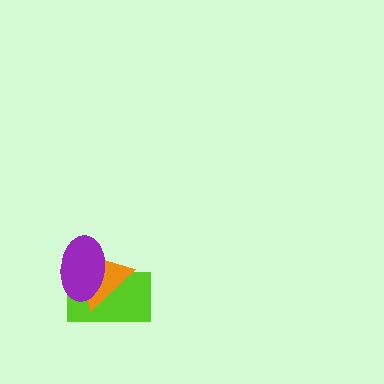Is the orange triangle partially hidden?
Yes, it is partially covered by another shape.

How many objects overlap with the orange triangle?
2 objects overlap with the orange triangle.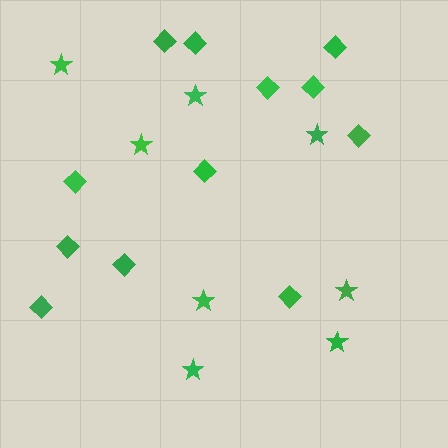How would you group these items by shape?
There are 2 groups: one group of diamonds (12) and one group of stars (8).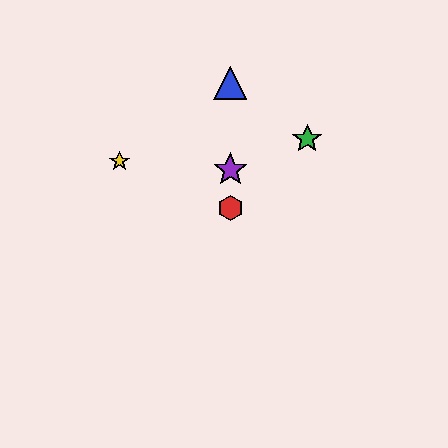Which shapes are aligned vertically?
The red hexagon, the blue triangle, the purple star are aligned vertically.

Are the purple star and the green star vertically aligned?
No, the purple star is at x≈230 and the green star is at x≈307.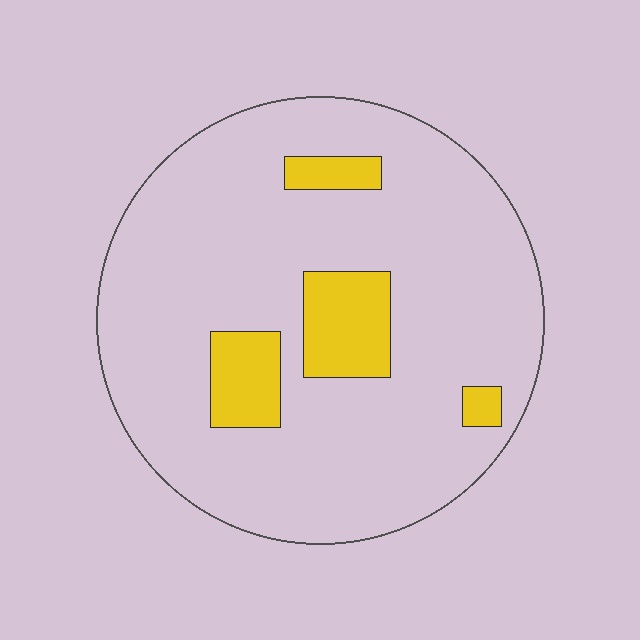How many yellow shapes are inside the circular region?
4.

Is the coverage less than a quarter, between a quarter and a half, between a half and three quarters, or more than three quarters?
Less than a quarter.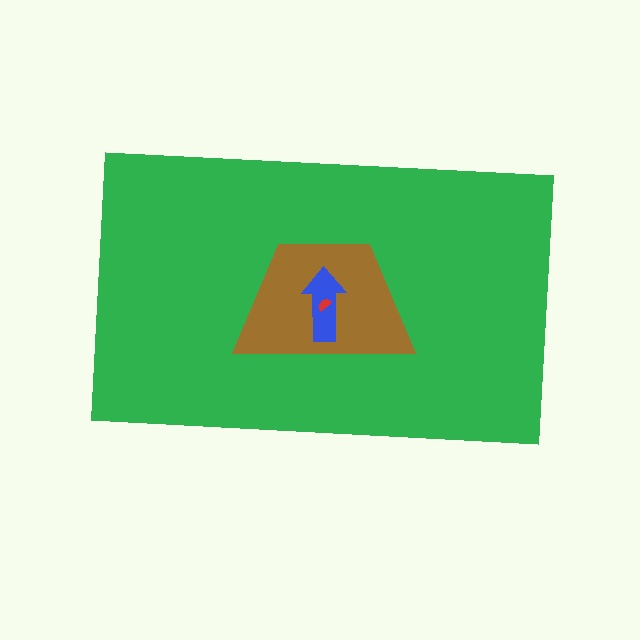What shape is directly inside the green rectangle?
The brown trapezoid.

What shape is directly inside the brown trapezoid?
The blue arrow.